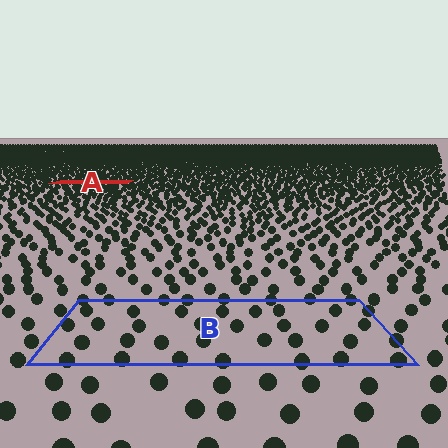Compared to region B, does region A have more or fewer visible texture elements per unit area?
Region A has more texture elements per unit area — they are packed more densely because it is farther away.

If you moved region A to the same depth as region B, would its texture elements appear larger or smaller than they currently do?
They would appear larger. At a closer depth, the same texture elements are projected at a bigger on-screen size.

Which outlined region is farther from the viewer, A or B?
Region A is farther from the viewer — the texture elements inside it appear smaller and more densely packed.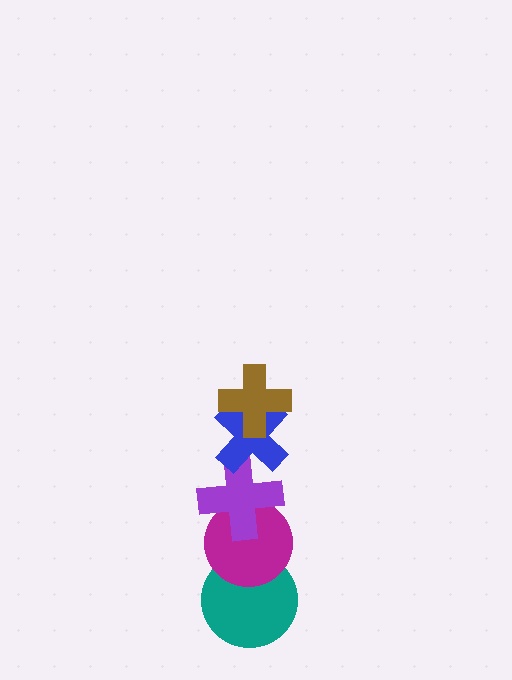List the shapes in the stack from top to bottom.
From top to bottom: the brown cross, the blue cross, the purple cross, the magenta circle, the teal circle.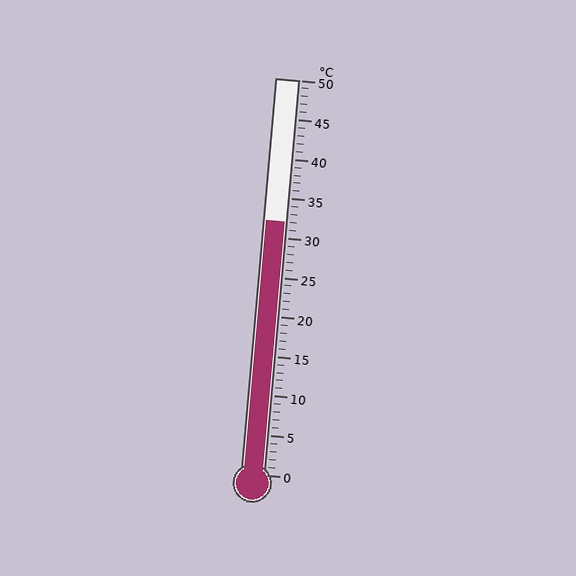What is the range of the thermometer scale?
The thermometer scale ranges from 0°C to 50°C.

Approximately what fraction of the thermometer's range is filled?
The thermometer is filled to approximately 65% of its range.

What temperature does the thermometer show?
The thermometer shows approximately 32°C.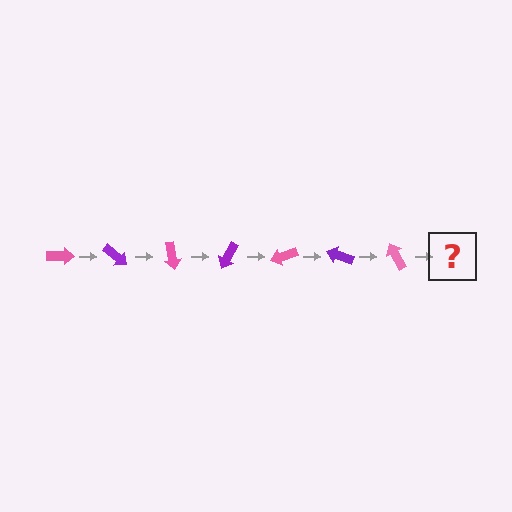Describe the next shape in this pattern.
It should be a purple arrow, rotated 280 degrees from the start.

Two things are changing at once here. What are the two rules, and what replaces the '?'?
The two rules are that it rotates 40 degrees each step and the color cycles through pink and purple. The '?' should be a purple arrow, rotated 280 degrees from the start.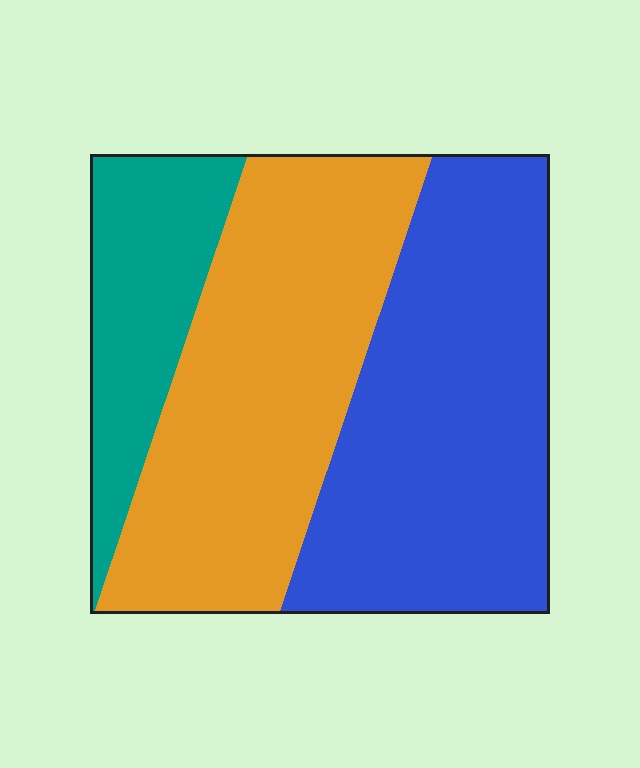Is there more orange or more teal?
Orange.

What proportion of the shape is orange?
Orange takes up about two fifths (2/5) of the shape.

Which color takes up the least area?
Teal, at roughly 20%.